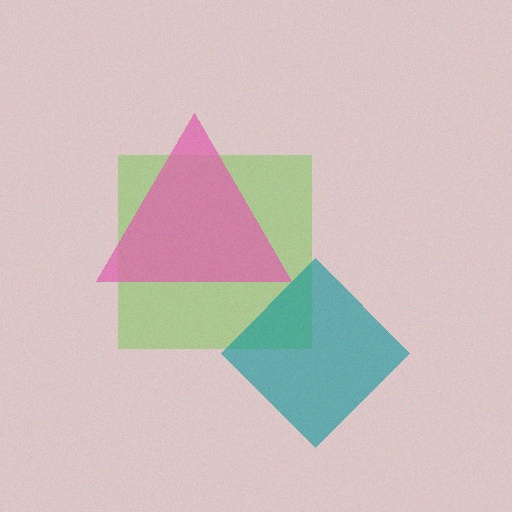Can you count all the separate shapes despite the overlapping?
Yes, there are 3 separate shapes.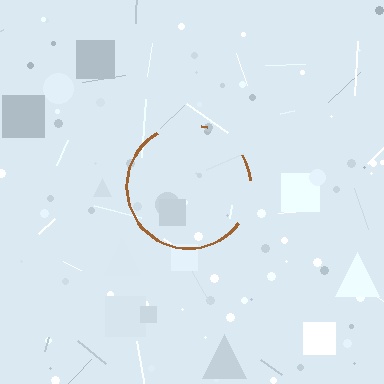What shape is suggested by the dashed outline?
The dashed outline suggests a circle.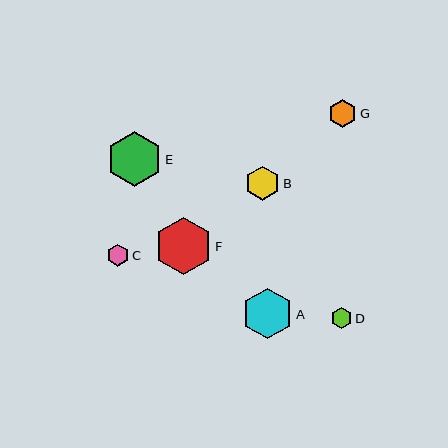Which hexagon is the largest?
Hexagon F is the largest with a size of approximately 57 pixels.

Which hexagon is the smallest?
Hexagon D is the smallest with a size of approximately 21 pixels.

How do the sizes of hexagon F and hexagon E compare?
Hexagon F and hexagon E are approximately the same size.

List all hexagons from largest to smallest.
From largest to smallest: F, E, A, B, G, C, D.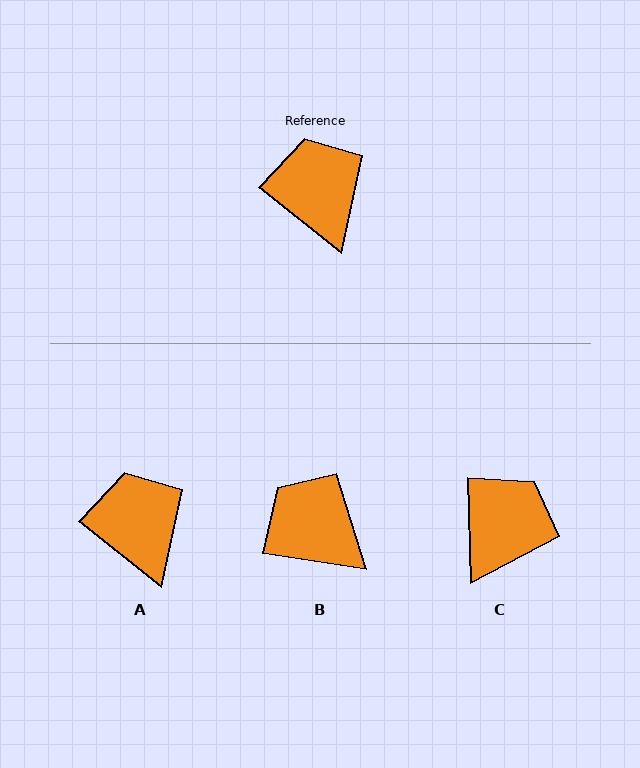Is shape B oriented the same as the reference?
No, it is off by about 30 degrees.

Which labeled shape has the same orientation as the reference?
A.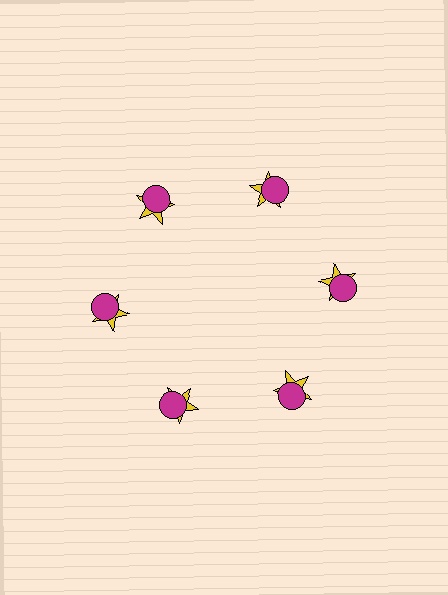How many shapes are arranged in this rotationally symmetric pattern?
There are 12 shapes, arranged in 6 groups of 2.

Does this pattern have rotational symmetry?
Yes, this pattern has 6-fold rotational symmetry. It looks the same after rotating 60 degrees around the center.